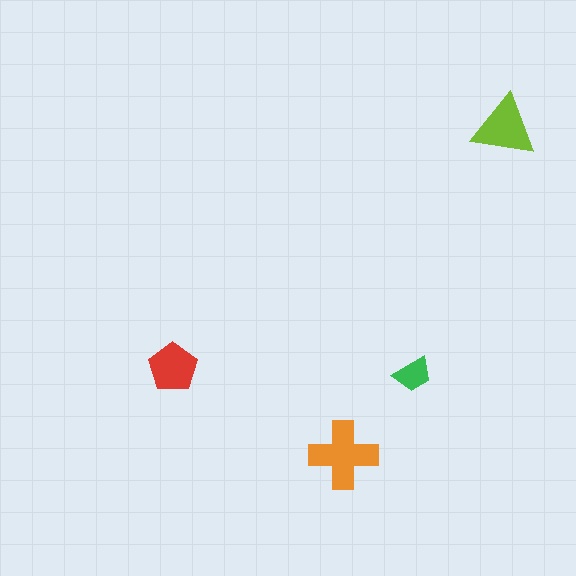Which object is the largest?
The orange cross.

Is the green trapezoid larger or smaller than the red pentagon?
Smaller.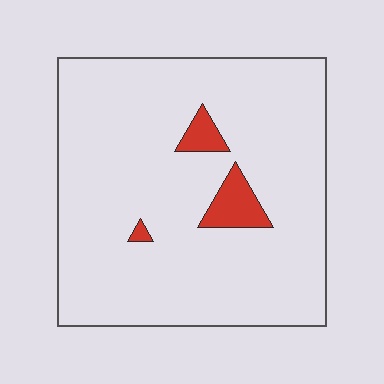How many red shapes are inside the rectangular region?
3.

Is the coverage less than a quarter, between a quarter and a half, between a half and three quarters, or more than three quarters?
Less than a quarter.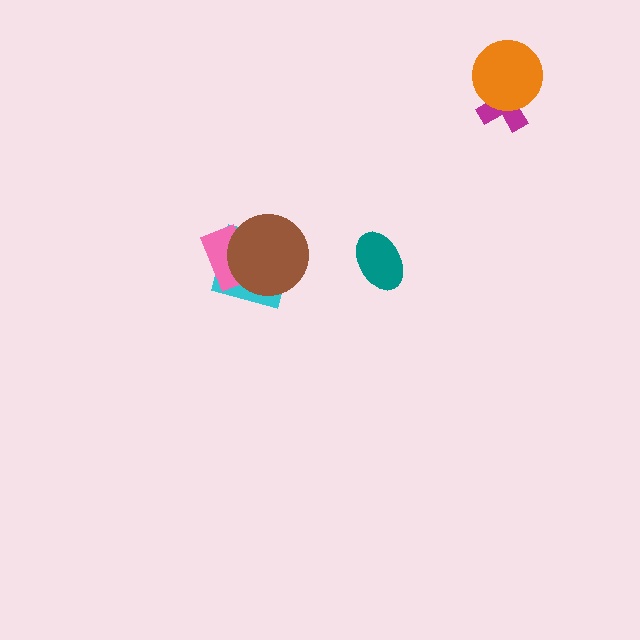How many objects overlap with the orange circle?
1 object overlaps with the orange circle.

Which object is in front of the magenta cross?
The orange circle is in front of the magenta cross.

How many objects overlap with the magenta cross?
1 object overlaps with the magenta cross.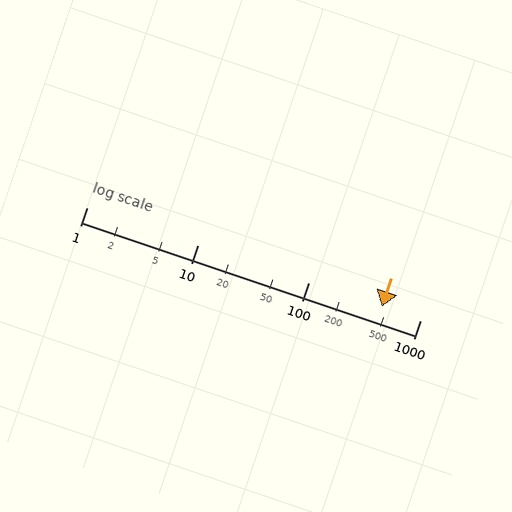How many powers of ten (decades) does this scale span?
The scale spans 3 decades, from 1 to 1000.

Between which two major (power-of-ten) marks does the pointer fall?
The pointer is between 100 and 1000.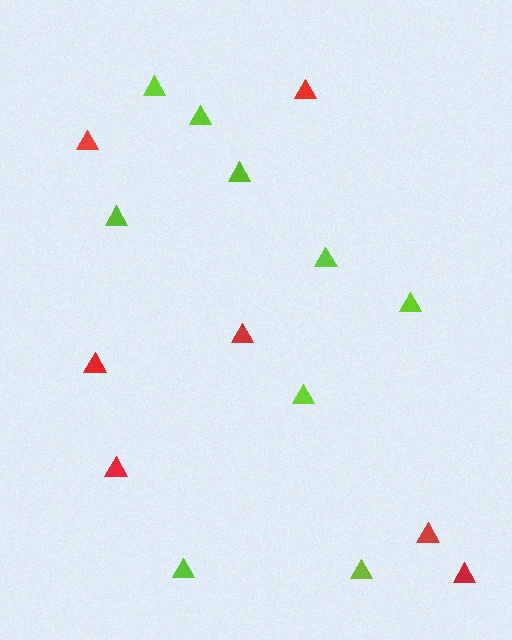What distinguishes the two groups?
There are 2 groups: one group of red triangles (7) and one group of lime triangles (9).